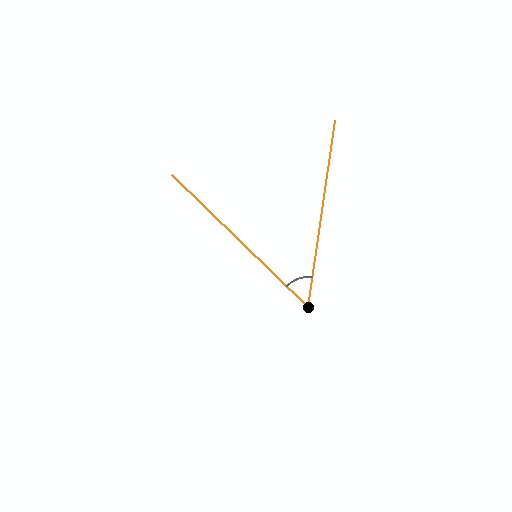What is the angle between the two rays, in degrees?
Approximately 54 degrees.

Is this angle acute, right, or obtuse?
It is acute.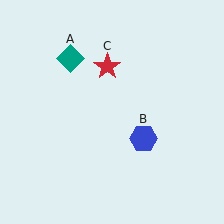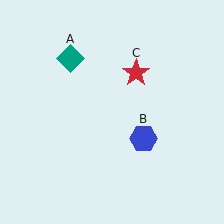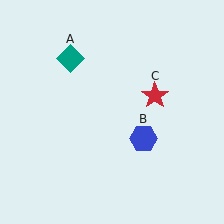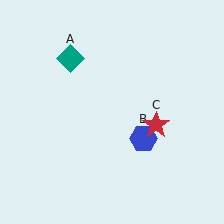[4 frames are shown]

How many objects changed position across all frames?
1 object changed position: red star (object C).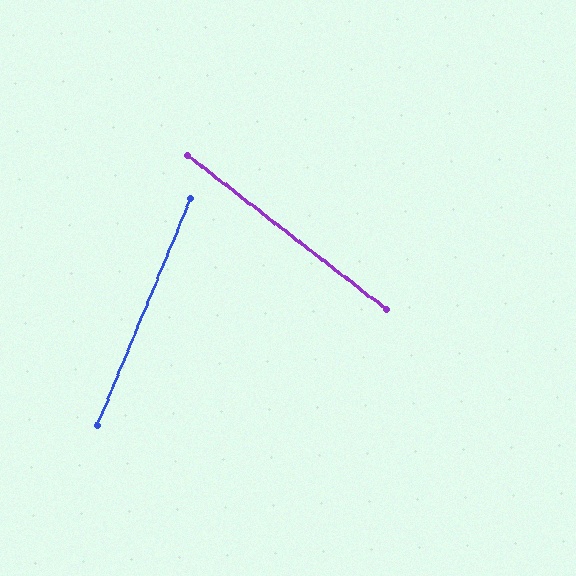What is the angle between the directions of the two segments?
Approximately 75 degrees.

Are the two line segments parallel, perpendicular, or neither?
Neither parallel nor perpendicular — they differ by about 75°.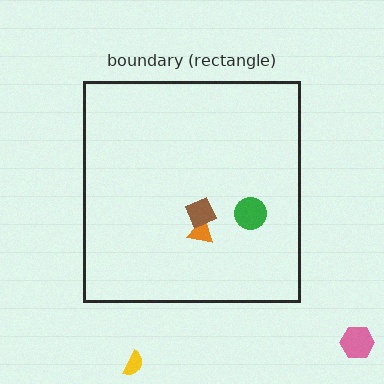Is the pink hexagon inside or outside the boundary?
Outside.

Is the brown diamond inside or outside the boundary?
Inside.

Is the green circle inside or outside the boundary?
Inside.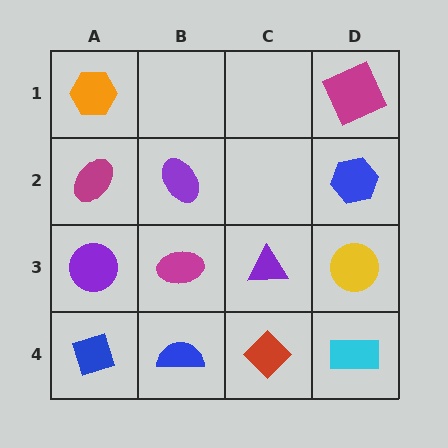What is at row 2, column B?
A purple ellipse.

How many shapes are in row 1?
2 shapes.